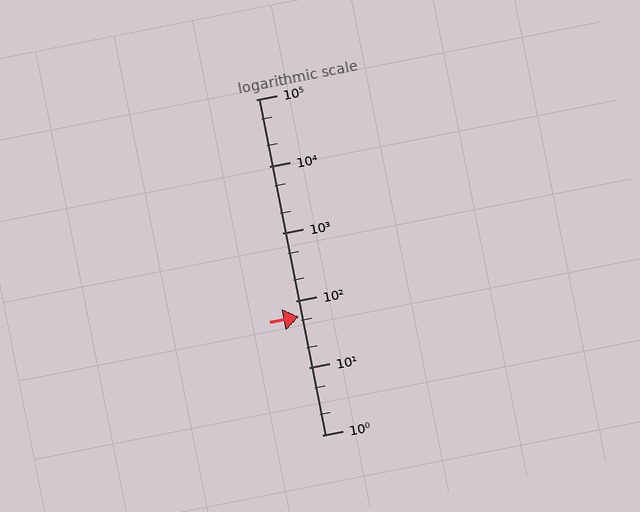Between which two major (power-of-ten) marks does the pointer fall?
The pointer is between 10 and 100.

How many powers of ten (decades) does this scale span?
The scale spans 5 decades, from 1 to 100000.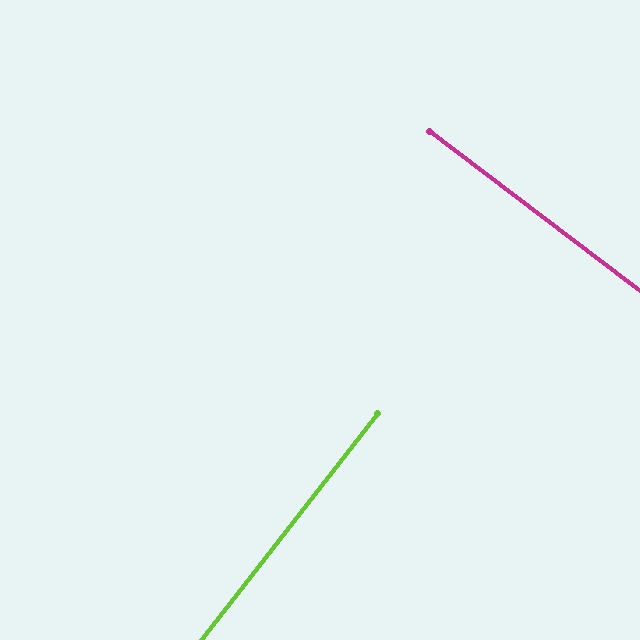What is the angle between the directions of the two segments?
Approximately 89 degrees.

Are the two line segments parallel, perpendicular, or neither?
Perpendicular — they meet at approximately 89°.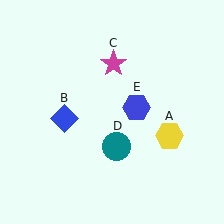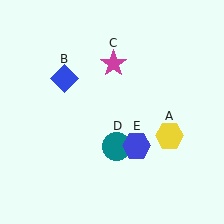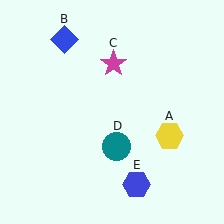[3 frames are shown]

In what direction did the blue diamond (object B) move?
The blue diamond (object B) moved up.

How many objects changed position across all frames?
2 objects changed position: blue diamond (object B), blue hexagon (object E).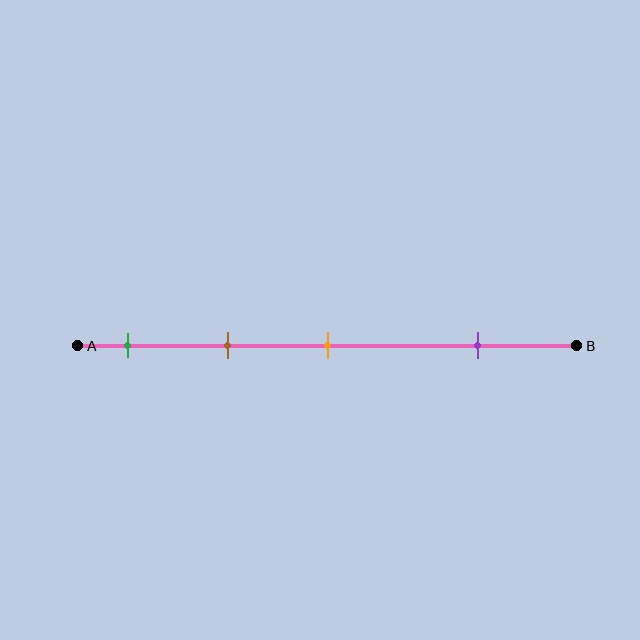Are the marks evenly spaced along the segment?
No, the marks are not evenly spaced.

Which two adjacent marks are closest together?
The green and brown marks are the closest adjacent pair.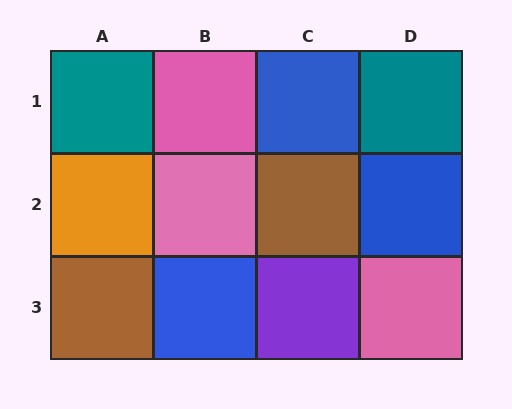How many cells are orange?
1 cell is orange.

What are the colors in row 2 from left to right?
Orange, pink, brown, blue.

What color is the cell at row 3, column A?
Brown.